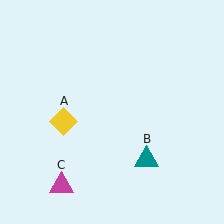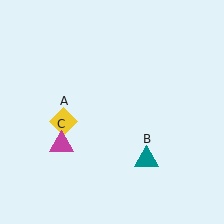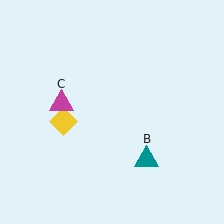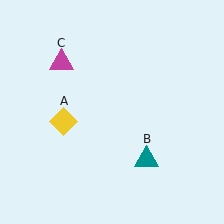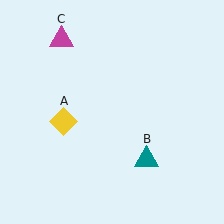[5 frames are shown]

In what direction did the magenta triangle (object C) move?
The magenta triangle (object C) moved up.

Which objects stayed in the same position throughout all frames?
Yellow diamond (object A) and teal triangle (object B) remained stationary.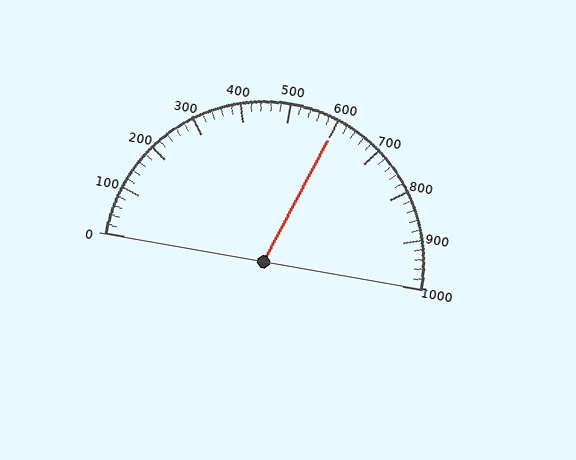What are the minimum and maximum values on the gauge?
The gauge ranges from 0 to 1000.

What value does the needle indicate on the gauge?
The needle indicates approximately 600.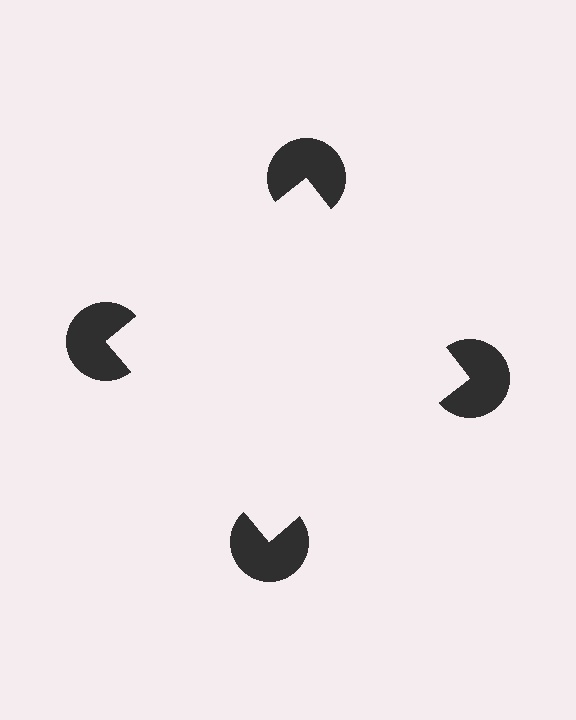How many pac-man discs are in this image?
There are 4 — one at each vertex of the illusory square.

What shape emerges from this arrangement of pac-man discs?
An illusory square — its edges are inferred from the aligned wedge cuts in the pac-man discs, not physically drawn.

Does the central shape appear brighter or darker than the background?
It typically appears slightly brighter than the background, even though no actual brightness change is drawn.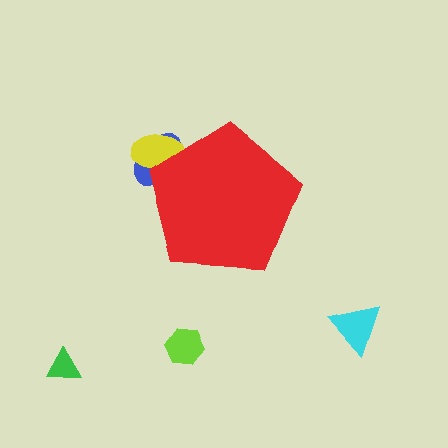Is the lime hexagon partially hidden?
No, the lime hexagon is fully visible.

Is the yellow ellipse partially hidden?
Yes, the yellow ellipse is partially hidden behind the red pentagon.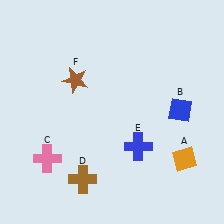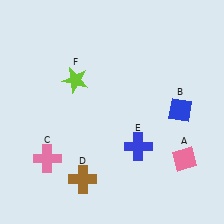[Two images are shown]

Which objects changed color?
A changed from orange to pink. F changed from brown to lime.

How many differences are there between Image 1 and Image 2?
There are 2 differences between the two images.